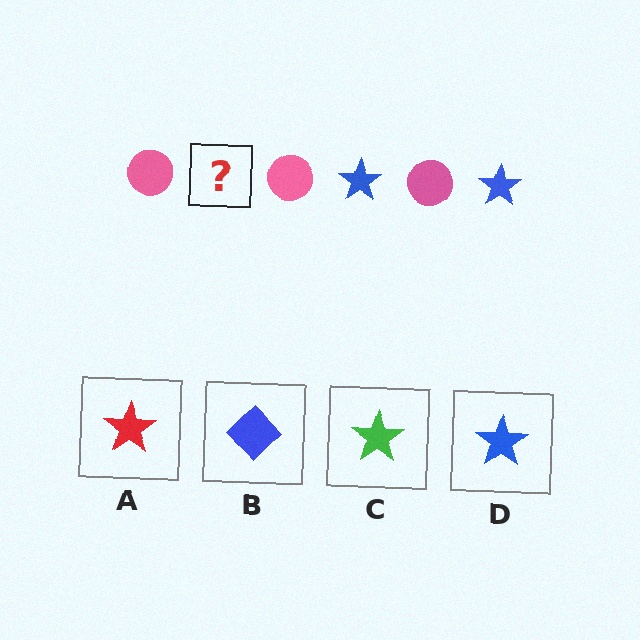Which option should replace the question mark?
Option D.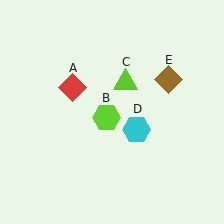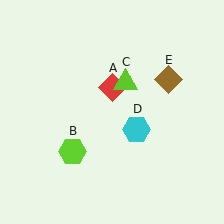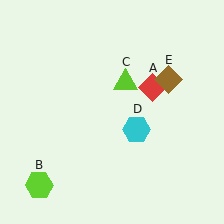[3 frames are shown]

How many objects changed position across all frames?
2 objects changed position: red diamond (object A), lime hexagon (object B).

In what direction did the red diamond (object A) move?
The red diamond (object A) moved right.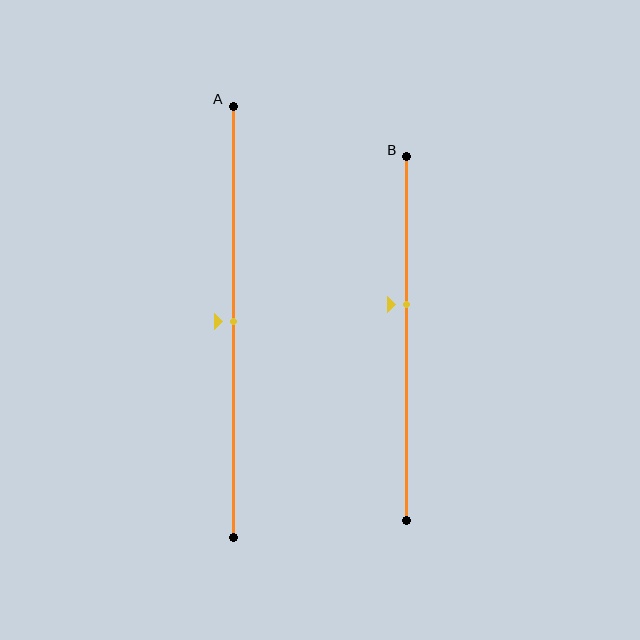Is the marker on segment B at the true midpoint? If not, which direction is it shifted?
No, the marker on segment B is shifted upward by about 9% of the segment length.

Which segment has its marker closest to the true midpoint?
Segment A has its marker closest to the true midpoint.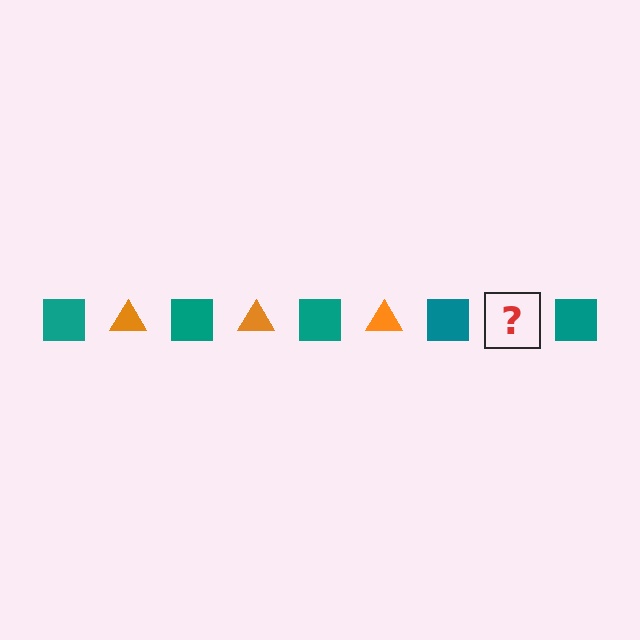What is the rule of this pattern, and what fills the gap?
The rule is that the pattern alternates between teal square and orange triangle. The gap should be filled with an orange triangle.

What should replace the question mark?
The question mark should be replaced with an orange triangle.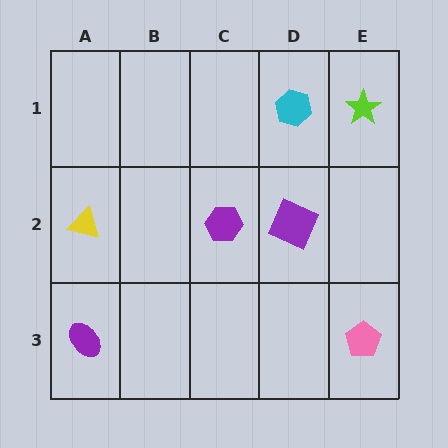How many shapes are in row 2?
3 shapes.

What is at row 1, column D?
A cyan hexagon.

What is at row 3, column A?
A purple ellipse.